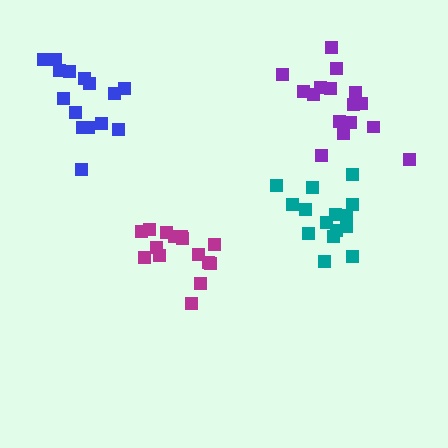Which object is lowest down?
The magenta cluster is bottommost.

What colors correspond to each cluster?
The clusters are colored: magenta, blue, purple, teal.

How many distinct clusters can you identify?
There are 4 distinct clusters.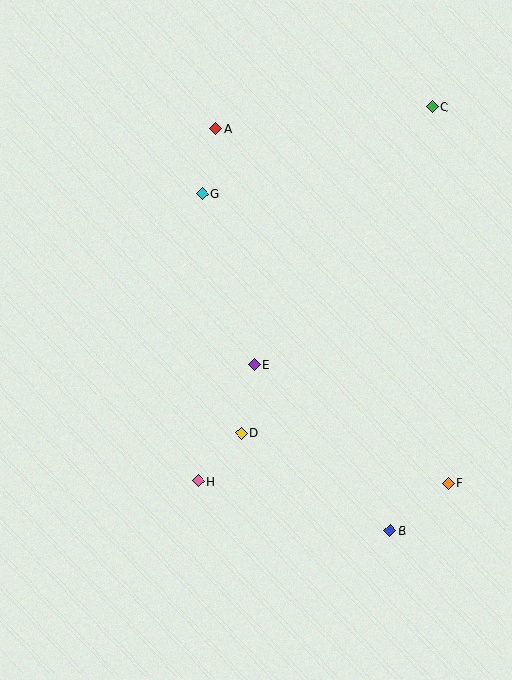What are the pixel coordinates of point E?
Point E is at (254, 364).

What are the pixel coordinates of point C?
Point C is at (432, 107).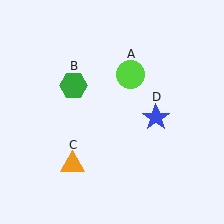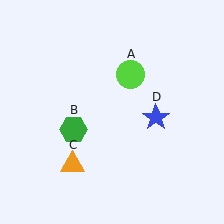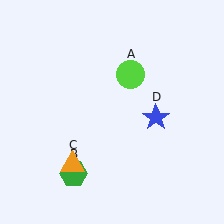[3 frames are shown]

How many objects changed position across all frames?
1 object changed position: green hexagon (object B).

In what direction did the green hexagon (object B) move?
The green hexagon (object B) moved down.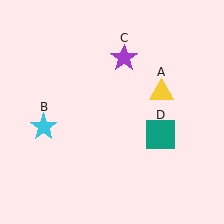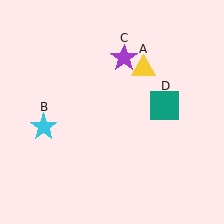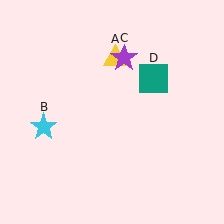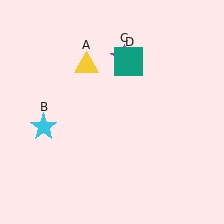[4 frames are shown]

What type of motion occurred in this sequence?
The yellow triangle (object A), teal square (object D) rotated counterclockwise around the center of the scene.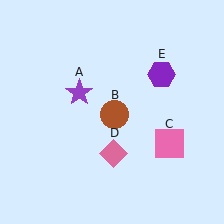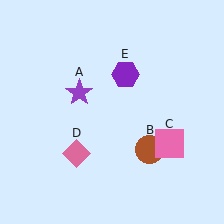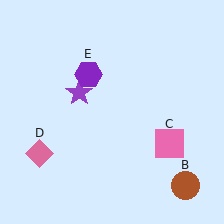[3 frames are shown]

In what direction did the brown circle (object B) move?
The brown circle (object B) moved down and to the right.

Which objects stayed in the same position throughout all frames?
Purple star (object A) and pink square (object C) remained stationary.